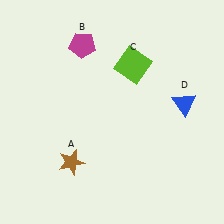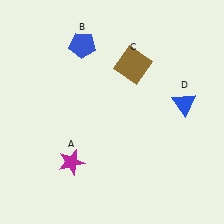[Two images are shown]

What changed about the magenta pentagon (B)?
In Image 1, B is magenta. In Image 2, it changed to blue.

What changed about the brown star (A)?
In Image 1, A is brown. In Image 2, it changed to magenta.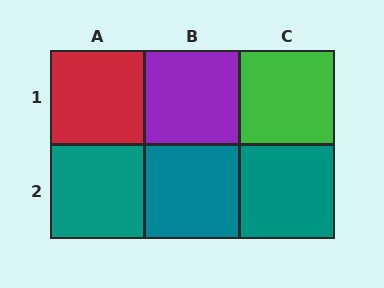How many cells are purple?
1 cell is purple.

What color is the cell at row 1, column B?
Purple.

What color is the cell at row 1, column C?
Green.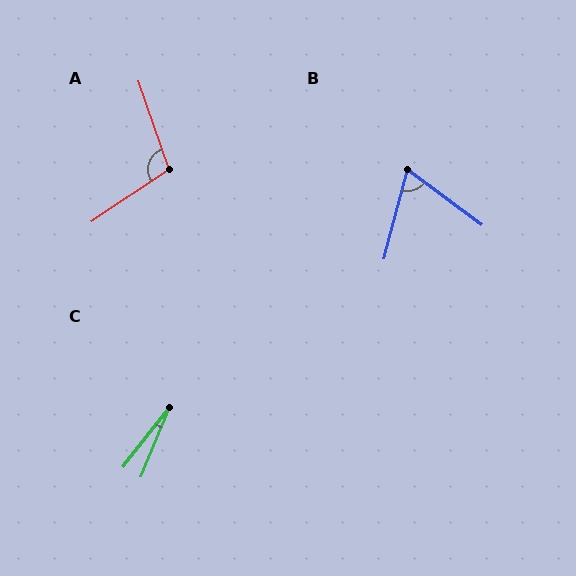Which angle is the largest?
A, at approximately 104 degrees.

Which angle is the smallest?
C, at approximately 15 degrees.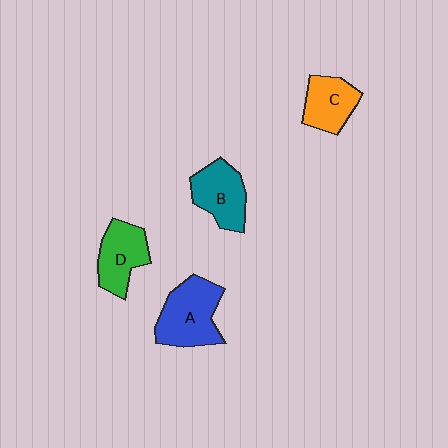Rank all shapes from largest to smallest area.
From largest to smallest: A (blue), B (teal), D (green), C (orange).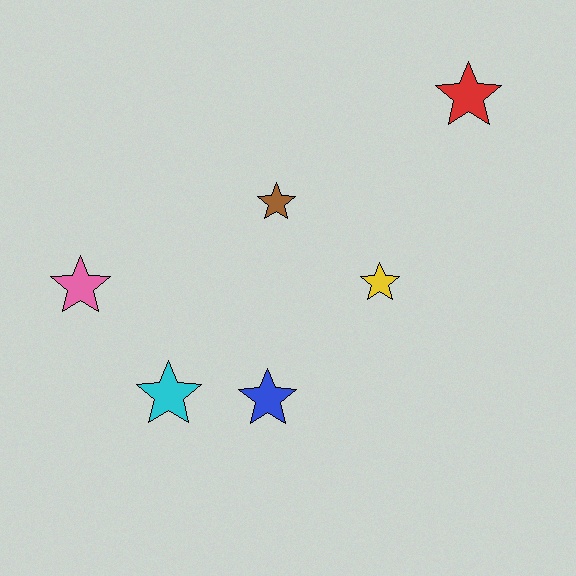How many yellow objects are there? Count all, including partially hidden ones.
There is 1 yellow object.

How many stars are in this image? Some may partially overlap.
There are 6 stars.